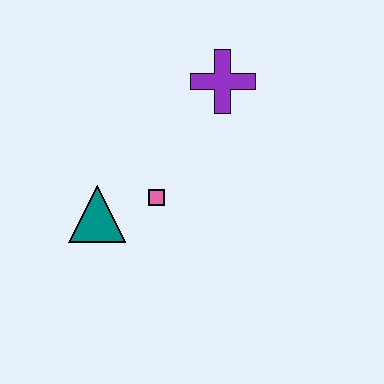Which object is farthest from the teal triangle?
The purple cross is farthest from the teal triangle.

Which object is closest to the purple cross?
The pink square is closest to the purple cross.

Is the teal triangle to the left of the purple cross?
Yes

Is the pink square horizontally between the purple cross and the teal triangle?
Yes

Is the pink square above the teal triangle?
Yes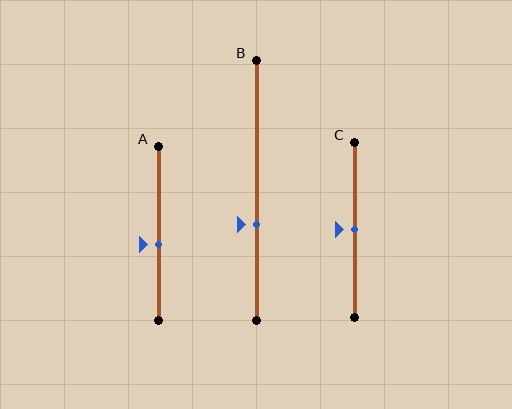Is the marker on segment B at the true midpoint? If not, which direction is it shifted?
No, the marker on segment B is shifted downward by about 13% of the segment length.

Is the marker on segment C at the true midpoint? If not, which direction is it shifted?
Yes, the marker on segment C is at the true midpoint.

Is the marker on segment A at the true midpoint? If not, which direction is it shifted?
No, the marker on segment A is shifted downward by about 6% of the segment length.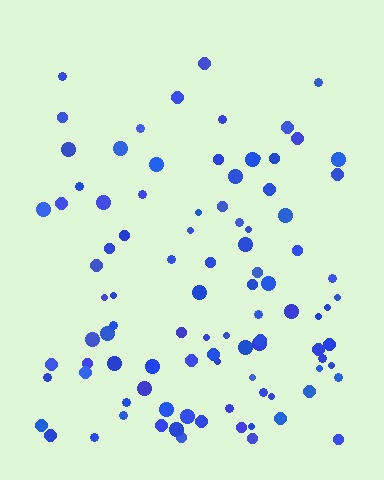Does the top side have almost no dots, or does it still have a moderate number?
Still a moderate number, just noticeably fewer than the bottom.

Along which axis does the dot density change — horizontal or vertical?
Vertical.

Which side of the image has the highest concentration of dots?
The bottom.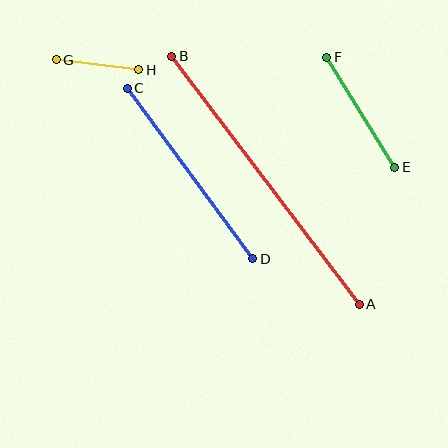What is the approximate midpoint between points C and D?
The midpoint is at approximately (190, 174) pixels.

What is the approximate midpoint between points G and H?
The midpoint is at approximately (98, 65) pixels.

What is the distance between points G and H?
The distance is approximately 83 pixels.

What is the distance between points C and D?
The distance is approximately 212 pixels.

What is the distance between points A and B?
The distance is approximately 311 pixels.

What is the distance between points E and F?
The distance is approximately 129 pixels.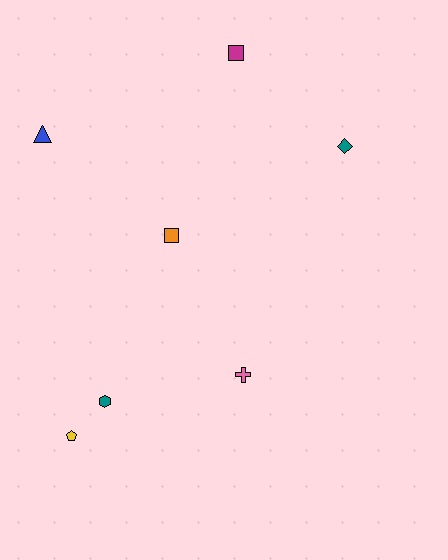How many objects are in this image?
There are 7 objects.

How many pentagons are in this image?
There is 1 pentagon.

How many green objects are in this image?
There are no green objects.